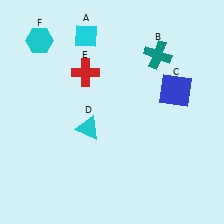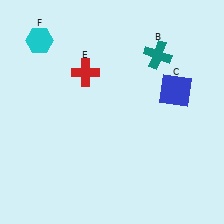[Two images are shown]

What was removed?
The cyan diamond (A), the cyan triangle (D) were removed in Image 2.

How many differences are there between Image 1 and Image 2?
There are 2 differences between the two images.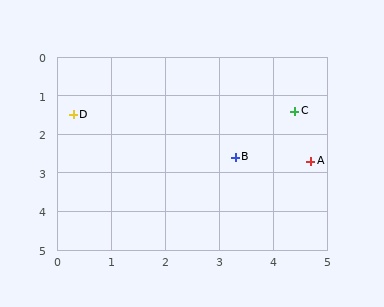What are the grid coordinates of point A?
Point A is at approximately (4.7, 2.7).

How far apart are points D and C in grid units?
Points D and C are about 4.1 grid units apart.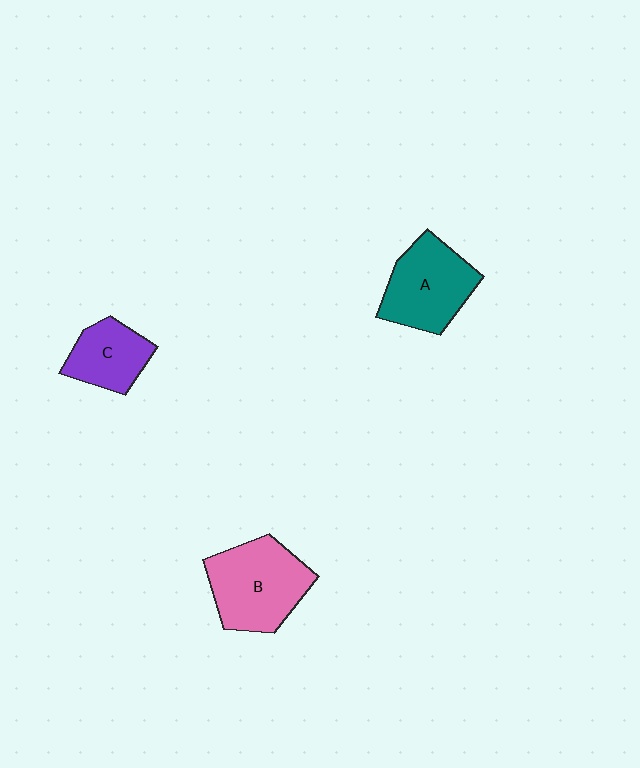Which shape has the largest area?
Shape B (pink).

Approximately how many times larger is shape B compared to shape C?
Approximately 1.7 times.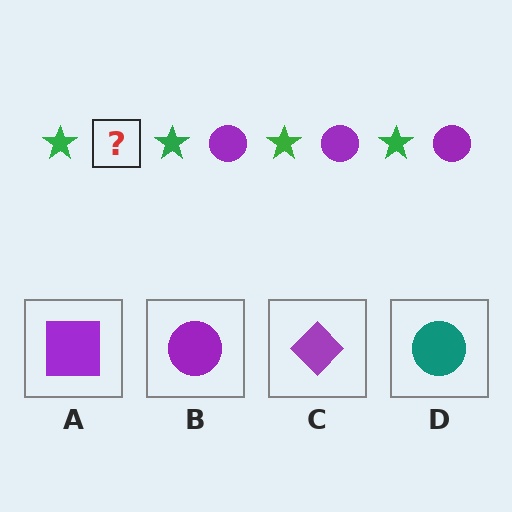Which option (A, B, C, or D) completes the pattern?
B.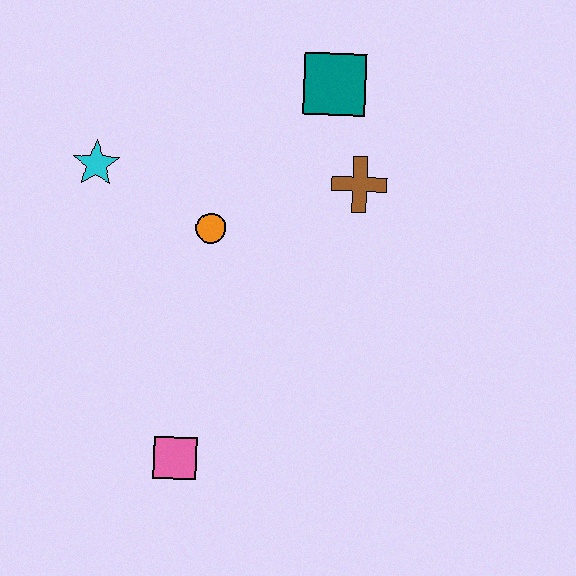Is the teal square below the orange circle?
No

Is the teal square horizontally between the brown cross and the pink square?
Yes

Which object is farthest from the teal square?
The pink square is farthest from the teal square.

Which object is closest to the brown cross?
The teal square is closest to the brown cross.